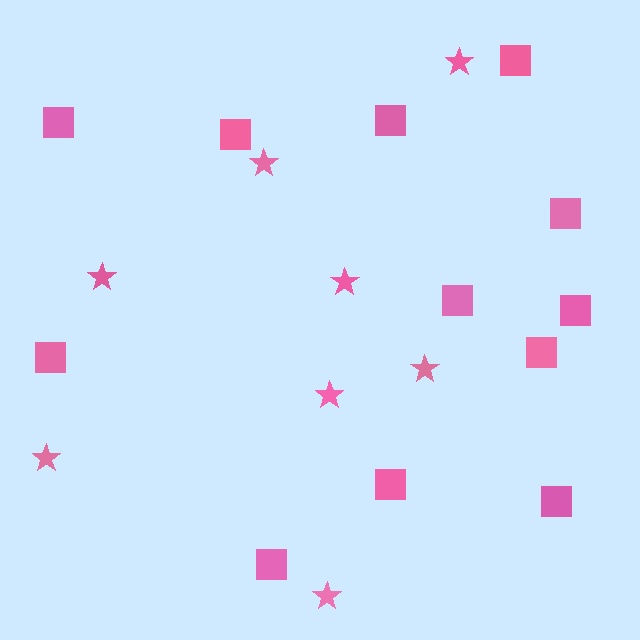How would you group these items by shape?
There are 2 groups: one group of stars (8) and one group of squares (12).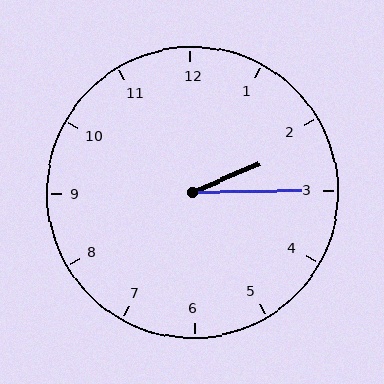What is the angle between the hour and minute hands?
Approximately 22 degrees.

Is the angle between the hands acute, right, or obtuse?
It is acute.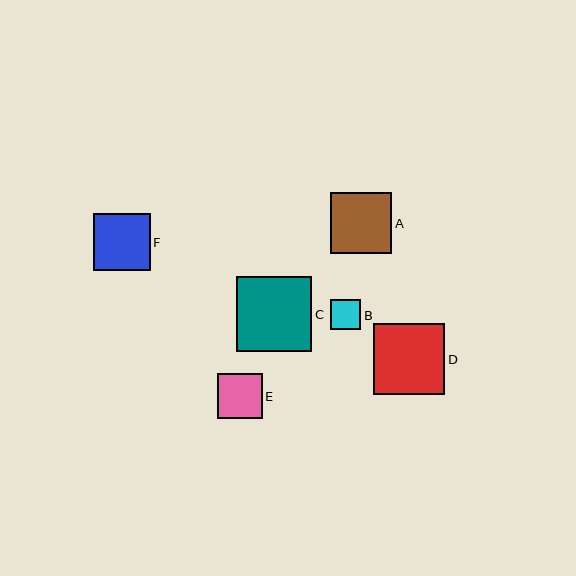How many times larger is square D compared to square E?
Square D is approximately 1.6 times the size of square E.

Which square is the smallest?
Square B is the smallest with a size of approximately 30 pixels.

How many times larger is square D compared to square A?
Square D is approximately 1.2 times the size of square A.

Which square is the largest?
Square C is the largest with a size of approximately 75 pixels.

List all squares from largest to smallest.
From largest to smallest: C, D, A, F, E, B.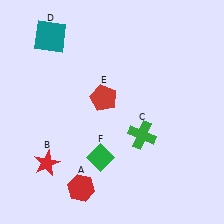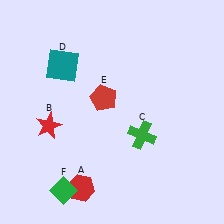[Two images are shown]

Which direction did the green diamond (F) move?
The green diamond (F) moved left.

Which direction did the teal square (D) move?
The teal square (D) moved down.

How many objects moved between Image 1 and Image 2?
3 objects moved between the two images.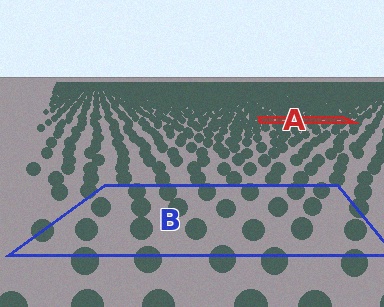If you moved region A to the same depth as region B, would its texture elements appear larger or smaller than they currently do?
They would appear larger. At a closer depth, the same texture elements are projected at a bigger on-screen size.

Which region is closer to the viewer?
Region B is closer. The texture elements there are larger and more spread out.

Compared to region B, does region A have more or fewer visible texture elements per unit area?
Region A has more texture elements per unit area — they are packed more densely because it is farther away.